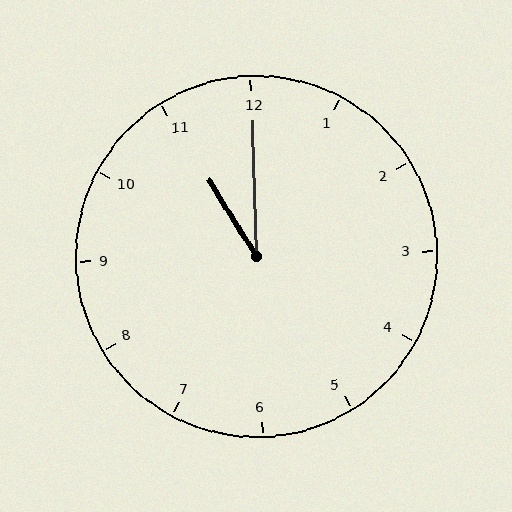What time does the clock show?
11:00.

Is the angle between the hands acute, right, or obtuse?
It is acute.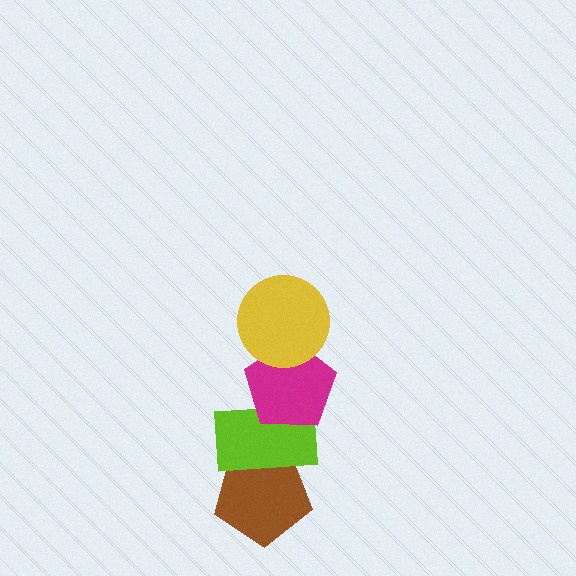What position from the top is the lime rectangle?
The lime rectangle is 3rd from the top.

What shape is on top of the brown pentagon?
The lime rectangle is on top of the brown pentagon.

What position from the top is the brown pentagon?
The brown pentagon is 4th from the top.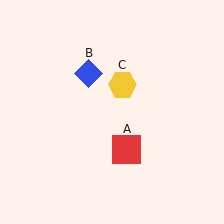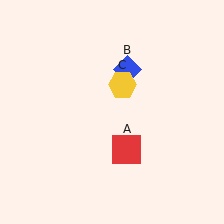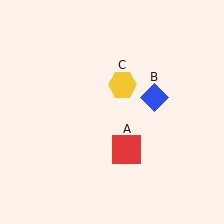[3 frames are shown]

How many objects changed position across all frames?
1 object changed position: blue diamond (object B).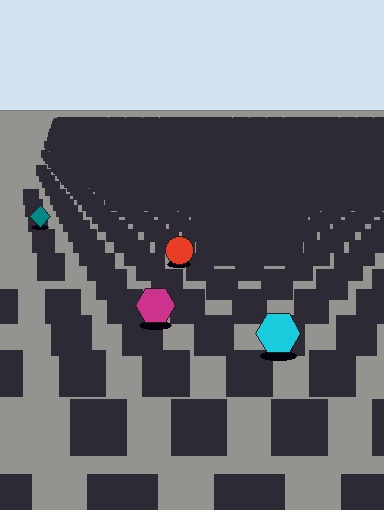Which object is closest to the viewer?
The cyan hexagon is closest. The texture marks near it are larger and more spread out.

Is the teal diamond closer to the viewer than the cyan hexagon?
No. The cyan hexagon is closer — you can tell from the texture gradient: the ground texture is coarser near it.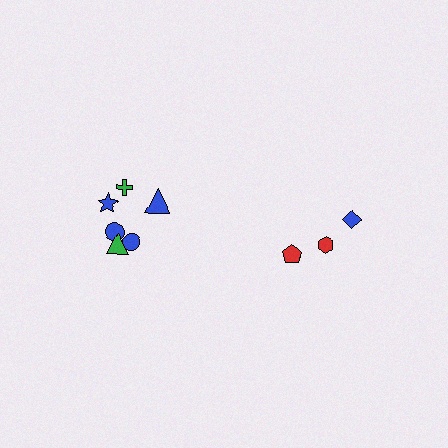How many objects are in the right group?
There are 3 objects.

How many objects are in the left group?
There are 6 objects.